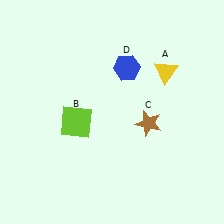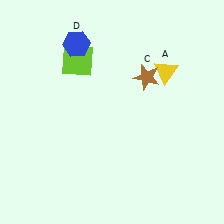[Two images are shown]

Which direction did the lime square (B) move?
The lime square (B) moved up.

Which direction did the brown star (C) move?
The brown star (C) moved up.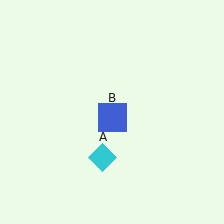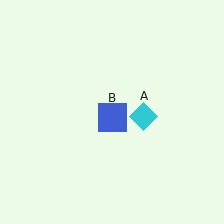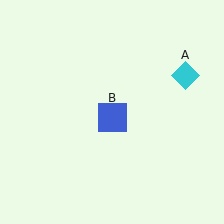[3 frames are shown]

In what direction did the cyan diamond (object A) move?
The cyan diamond (object A) moved up and to the right.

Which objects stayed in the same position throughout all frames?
Blue square (object B) remained stationary.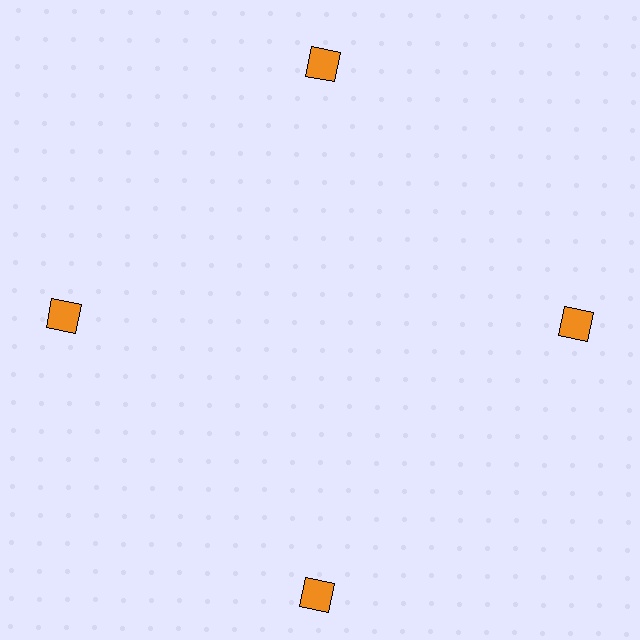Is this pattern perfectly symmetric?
No. The 4 orange squares are arranged in a ring, but one element near the 6 o'clock position is pushed outward from the center, breaking the 4-fold rotational symmetry.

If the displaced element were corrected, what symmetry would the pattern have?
It would have 4-fold rotational symmetry — the pattern would map onto itself every 90 degrees.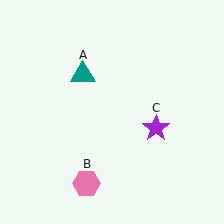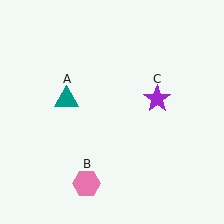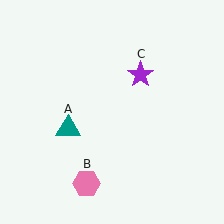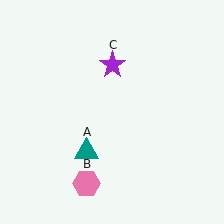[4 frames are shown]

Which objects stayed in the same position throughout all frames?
Pink hexagon (object B) remained stationary.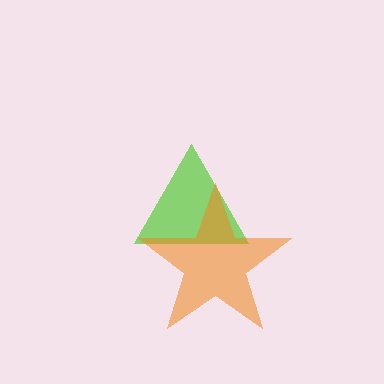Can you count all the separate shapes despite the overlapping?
Yes, there are 2 separate shapes.